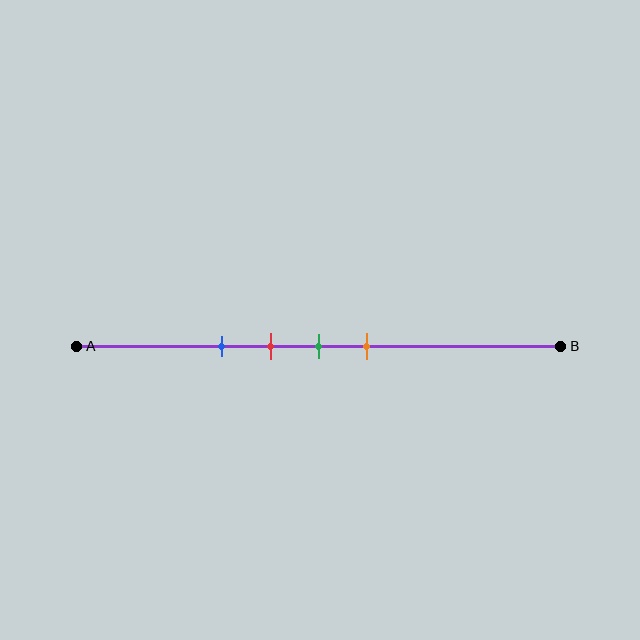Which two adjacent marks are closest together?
The red and green marks are the closest adjacent pair.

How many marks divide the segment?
There are 4 marks dividing the segment.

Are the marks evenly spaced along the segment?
Yes, the marks are approximately evenly spaced.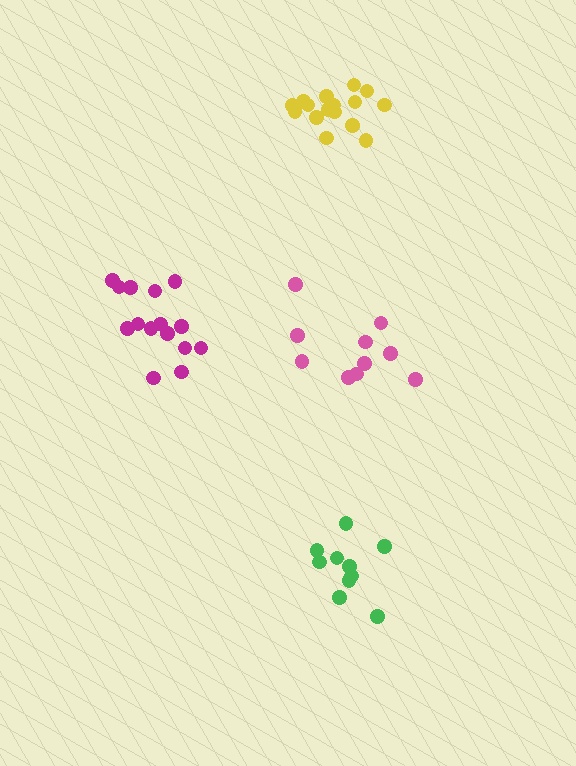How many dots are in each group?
Group 1: 10 dots, Group 2: 10 dots, Group 3: 16 dots, Group 4: 15 dots (51 total).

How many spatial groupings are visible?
There are 4 spatial groupings.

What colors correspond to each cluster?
The clusters are colored: green, pink, yellow, magenta.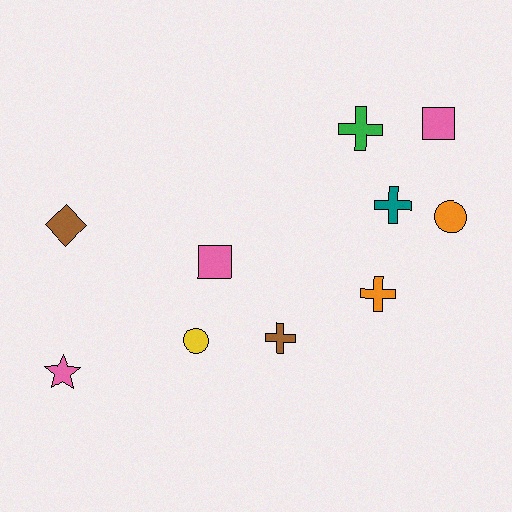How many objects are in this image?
There are 10 objects.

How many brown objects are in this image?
There are 2 brown objects.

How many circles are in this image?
There are 2 circles.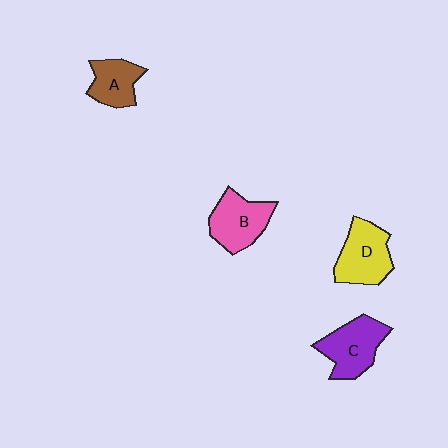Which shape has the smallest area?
Shape A (brown).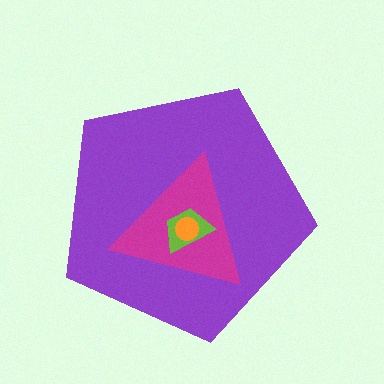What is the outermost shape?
The purple pentagon.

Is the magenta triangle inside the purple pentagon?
Yes.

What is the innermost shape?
The orange circle.